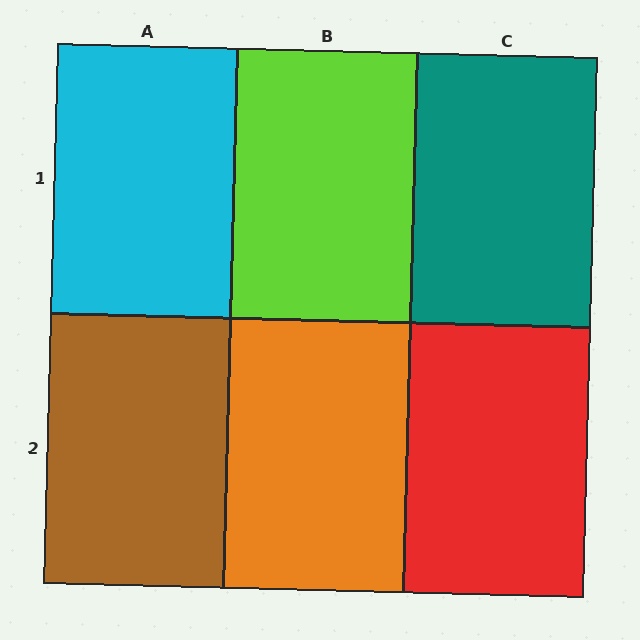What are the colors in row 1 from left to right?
Cyan, lime, teal.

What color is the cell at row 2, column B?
Orange.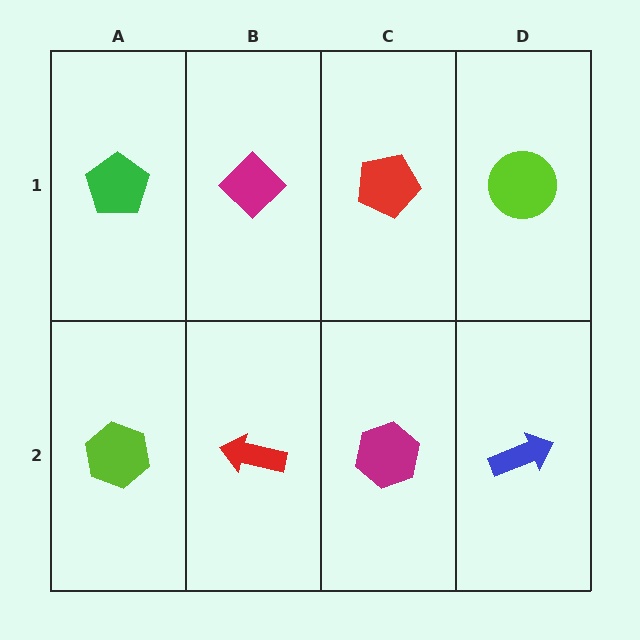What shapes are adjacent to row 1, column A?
A lime hexagon (row 2, column A), a magenta diamond (row 1, column B).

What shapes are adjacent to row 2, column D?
A lime circle (row 1, column D), a magenta hexagon (row 2, column C).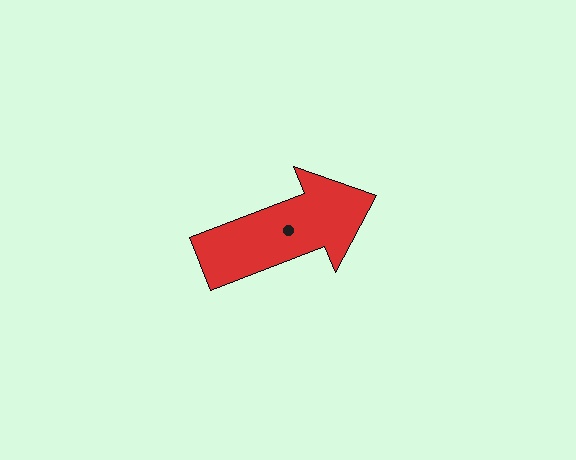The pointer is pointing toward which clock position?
Roughly 2 o'clock.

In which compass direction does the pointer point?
East.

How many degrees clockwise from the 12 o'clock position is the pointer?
Approximately 69 degrees.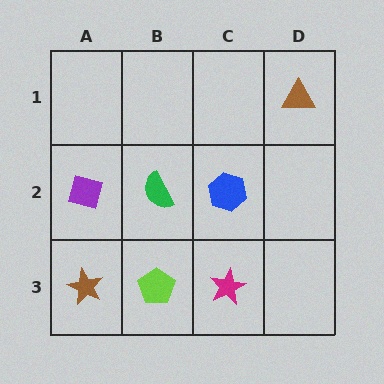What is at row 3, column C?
A magenta star.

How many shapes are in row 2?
3 shapes.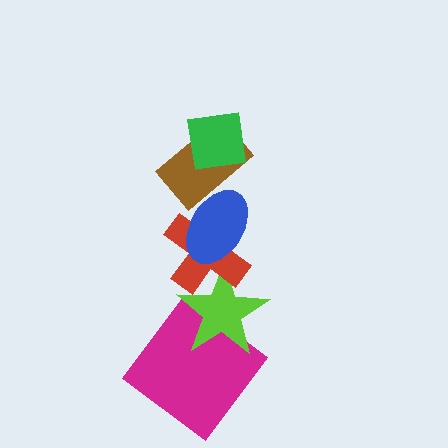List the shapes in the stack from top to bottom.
From top to bottom: the green square, the brown rectangle, the blue ellipse, the red cross, the lime star, the magenta diamond.